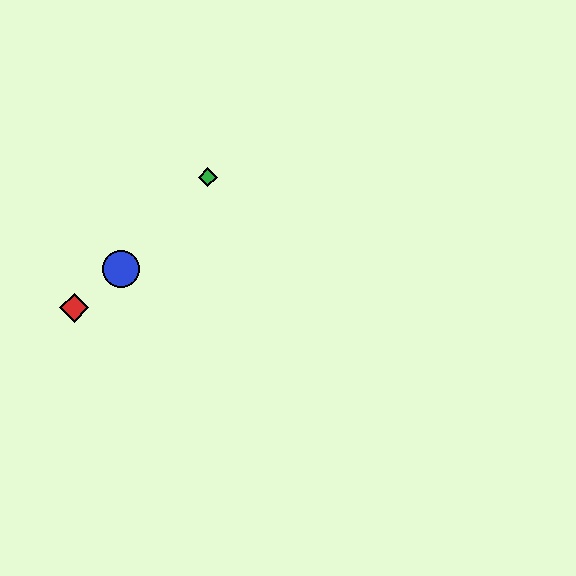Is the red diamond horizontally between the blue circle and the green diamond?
No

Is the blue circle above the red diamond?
Yes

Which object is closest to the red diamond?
The blue circle is closest to the red diamond.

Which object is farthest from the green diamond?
The red diamond is farthest from the green diamond.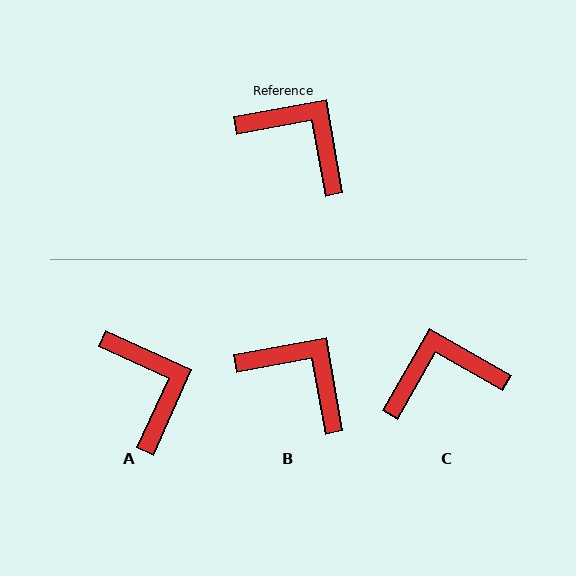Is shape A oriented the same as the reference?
No, it is off by about 34 degrees.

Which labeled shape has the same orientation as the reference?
B.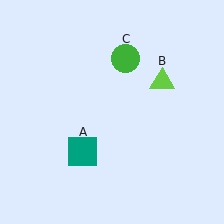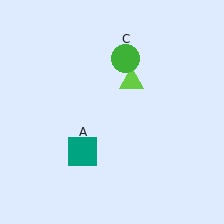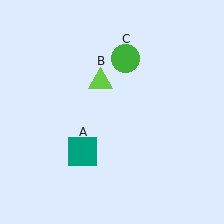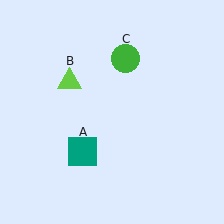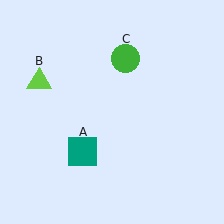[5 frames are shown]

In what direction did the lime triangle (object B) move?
The lime triangle (object B) moved left.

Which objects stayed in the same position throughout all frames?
Teal square (object A) and green circle (object C) remained stationary.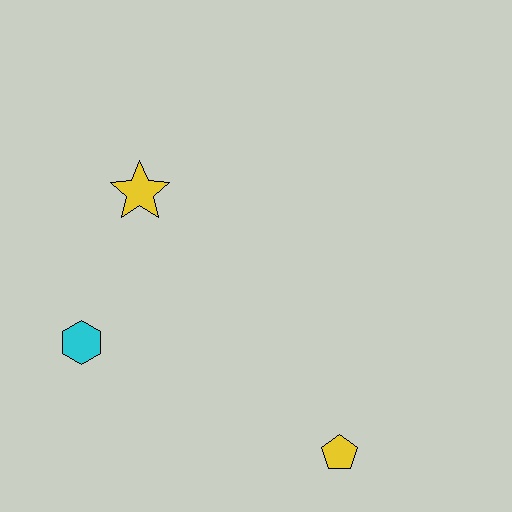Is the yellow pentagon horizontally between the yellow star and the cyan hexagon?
No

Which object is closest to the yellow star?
The cyan hexagon is closest to the yellow star.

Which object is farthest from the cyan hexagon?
The yellow pentagon is farthest from the cyan hexagon.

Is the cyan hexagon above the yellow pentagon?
Yes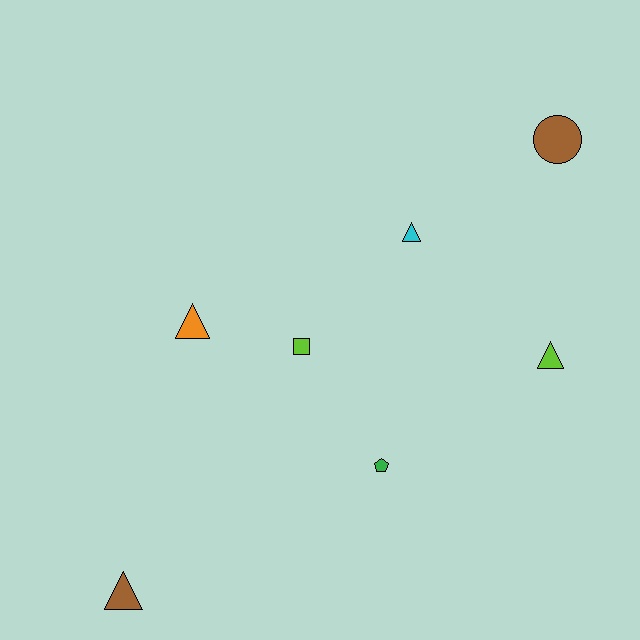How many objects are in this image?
There are 7 objects.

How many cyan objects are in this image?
There is 1 cyan object.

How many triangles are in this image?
There are 4 triangles.